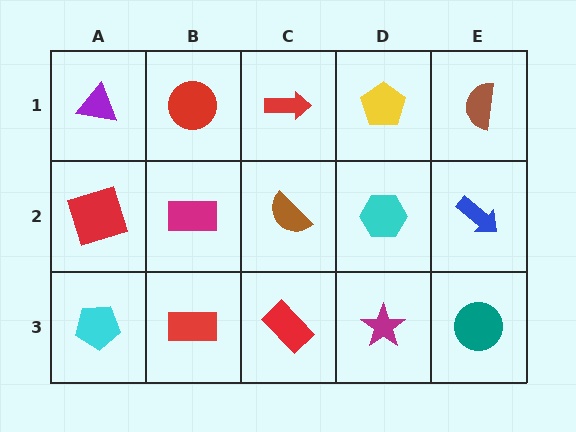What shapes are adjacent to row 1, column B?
A magenta rectangle (row 2, column B), a purple triangle (row 1, column A), a red arrow (row 1, column C).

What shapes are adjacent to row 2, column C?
A red arrow (row 1, column C), a red rectangle (row 3, column C), a magenta rectangle (row 2, column B), a cyan hexagon (row 2, column D).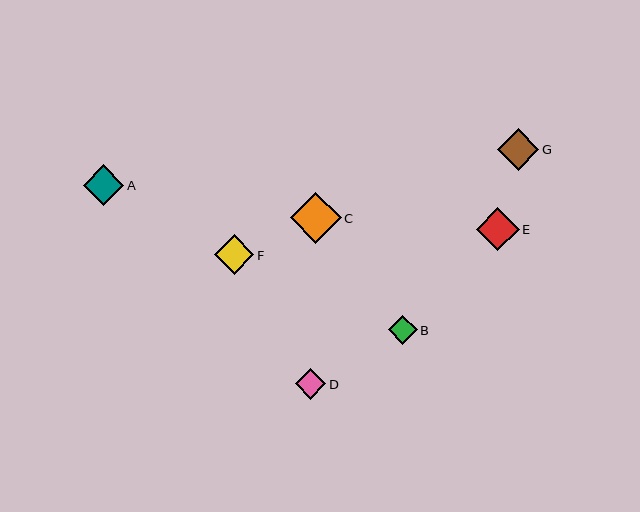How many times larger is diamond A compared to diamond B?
Diamond A is approximately 1.4 times the size of diamond B.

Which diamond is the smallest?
Diamond B is the smallest with a size of approximately 29 pixels.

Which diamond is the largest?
Diamond C is the largest with a size of approximately 51 pixels.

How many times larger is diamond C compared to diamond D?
Diamond C is approximately 1.7 times the size of diamond D.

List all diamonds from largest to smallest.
From largest to smallest: C, E, G, A, F, D, B.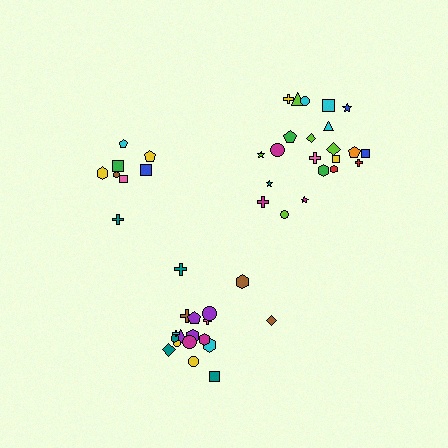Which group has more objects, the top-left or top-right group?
The top-right group.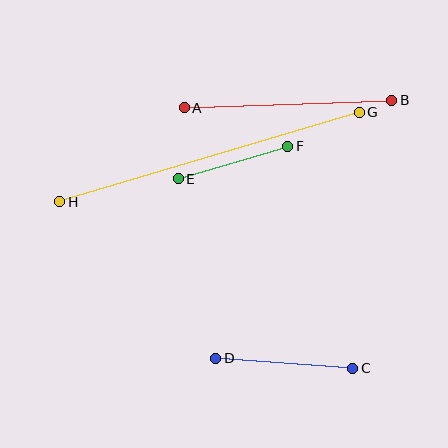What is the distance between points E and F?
The distance is approximately 114 pixels.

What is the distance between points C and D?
The distance is approximately 137 pixels.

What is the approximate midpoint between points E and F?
The midpoint is at approximately (233, 162) pixels.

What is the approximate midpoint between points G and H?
The midpoint is at approximately (209, 157) pixels.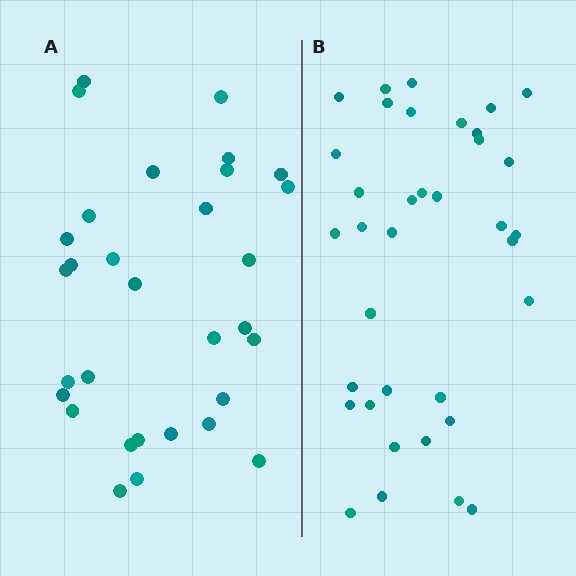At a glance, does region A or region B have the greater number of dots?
Region B (the right region) has more dots.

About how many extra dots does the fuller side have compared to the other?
Region B has about 5 more dots than region A.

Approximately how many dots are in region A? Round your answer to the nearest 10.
About 30 dots. (The exact count is 31, which rounds to 30.)